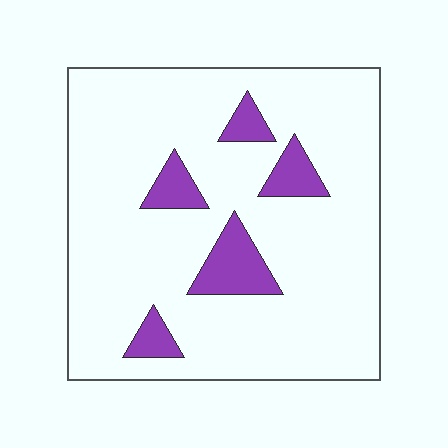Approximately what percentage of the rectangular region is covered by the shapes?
Approximately 10%.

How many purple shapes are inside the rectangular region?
5.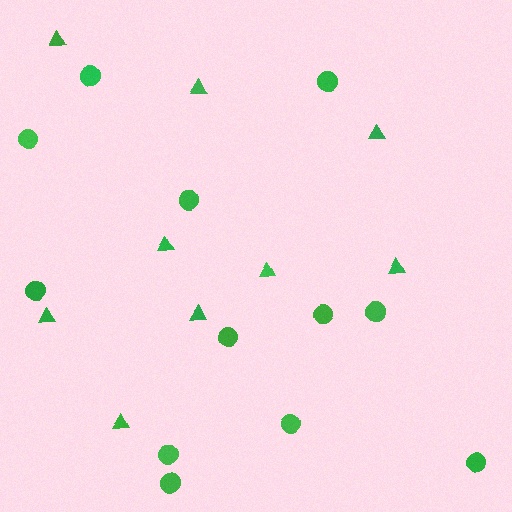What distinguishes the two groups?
There are 2 groups: one group of circles (12) and one group of triangles (9).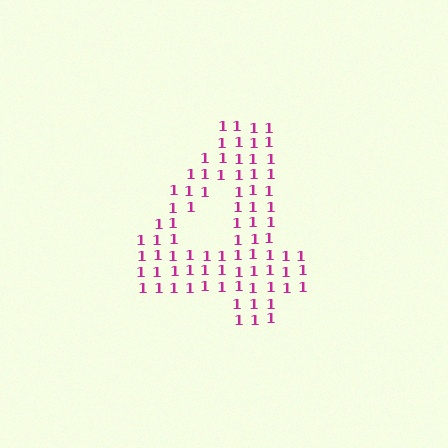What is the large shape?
The large shape is the digit 4.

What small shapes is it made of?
It is made of small digit 1's.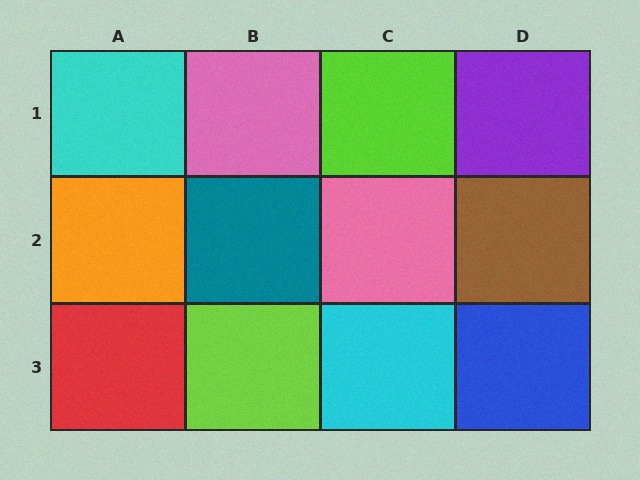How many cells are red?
1 cell is red.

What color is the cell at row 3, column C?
Cyan.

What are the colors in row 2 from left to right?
Orange, teal, pink, brown.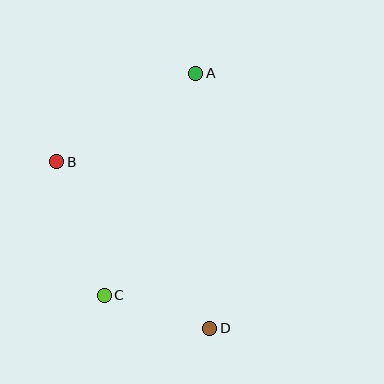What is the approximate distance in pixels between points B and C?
The distance between B and C is approximately 142 pixels.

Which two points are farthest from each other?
Points A and D are farthest from each other.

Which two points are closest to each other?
Points C and D are closest to each other.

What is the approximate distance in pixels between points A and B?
The distance between A and B is approximately 165 pixels.